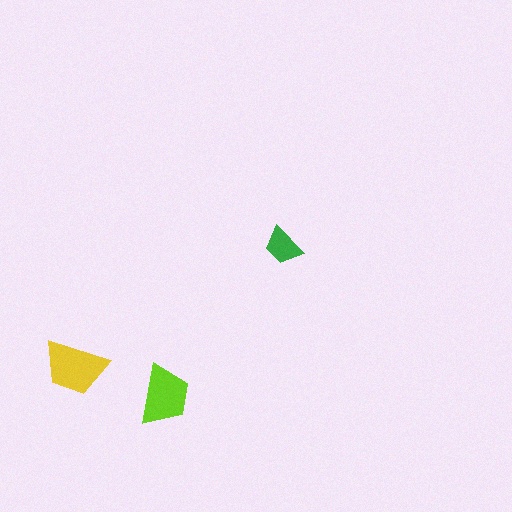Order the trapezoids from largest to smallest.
the yellow one, the lime one, the green one.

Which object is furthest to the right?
The green trapezoid is rightmost.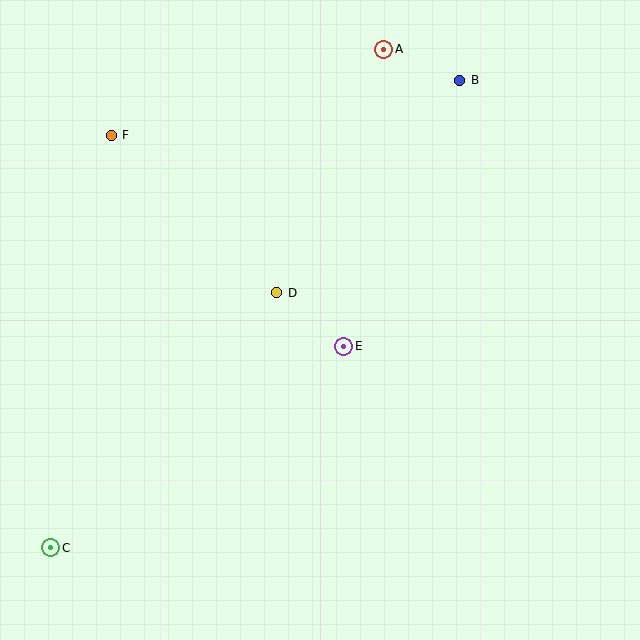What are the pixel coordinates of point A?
Point A is at (383, 49).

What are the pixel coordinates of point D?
Point D is at (277, 293).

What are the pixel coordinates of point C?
Point C is at (51, 548).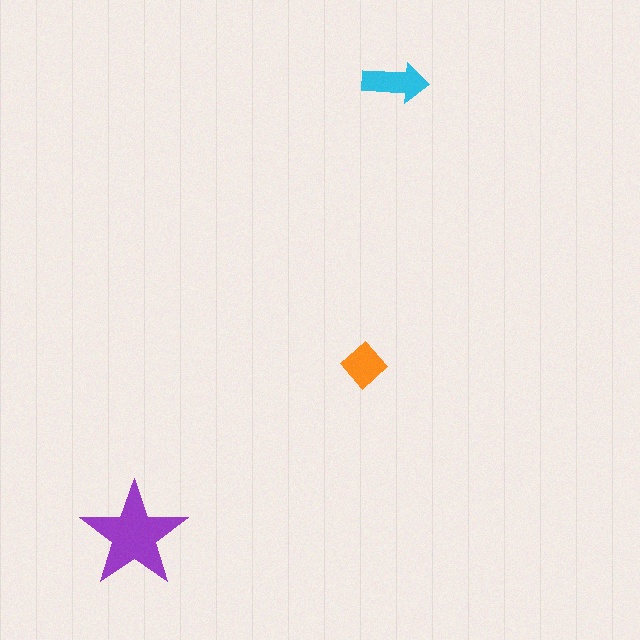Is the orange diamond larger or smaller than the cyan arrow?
Smaller.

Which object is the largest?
The purple star.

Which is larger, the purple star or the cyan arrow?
The purple star.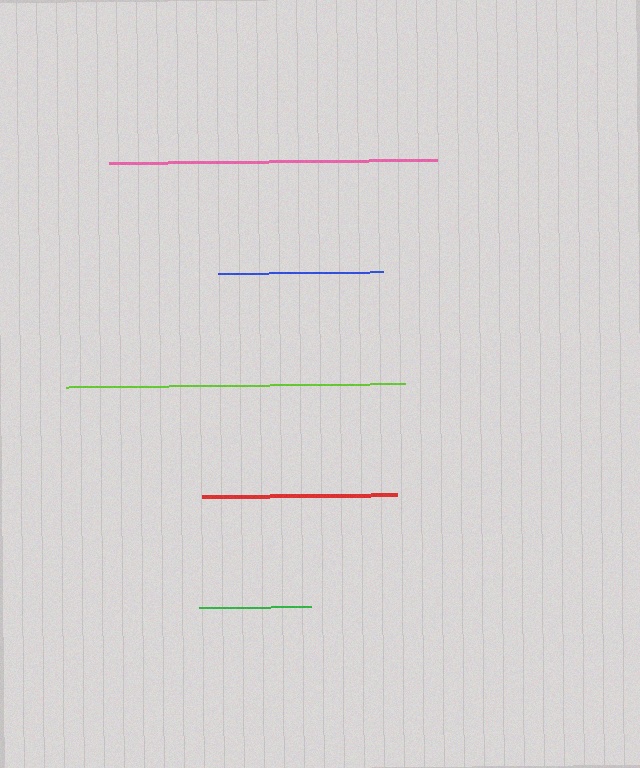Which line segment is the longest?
The lime line is the longest at approximately 339 pixels.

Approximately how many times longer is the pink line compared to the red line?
The pink line is approximately 1.7 times the length of the red line.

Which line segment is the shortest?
The green line is the shortest at approximately 112 pixels.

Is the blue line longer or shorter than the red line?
The red line is longer than the blue line.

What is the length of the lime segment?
The lime segment is approximately 339 pixels long.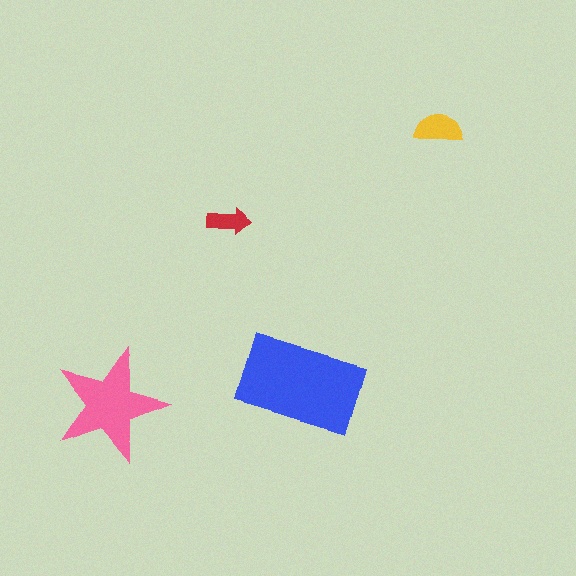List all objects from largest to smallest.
The blue rectangle, the pink star, the yellow semicircle, the red arrow.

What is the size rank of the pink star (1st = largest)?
2nd.